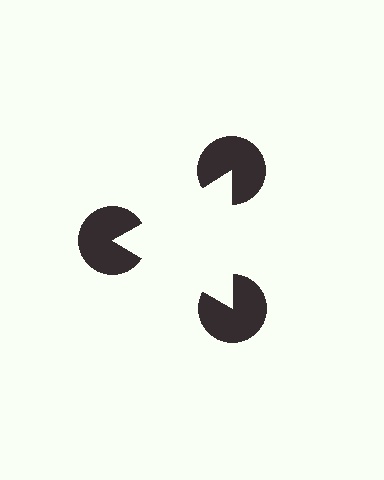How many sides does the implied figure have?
3 sides.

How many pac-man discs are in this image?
There are 3 — one at each vertex of the illusory triangle.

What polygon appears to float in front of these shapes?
An illusory triangle — its edges are inferred from the aligned wedge cuts in the pac-man discs, not physically drawn.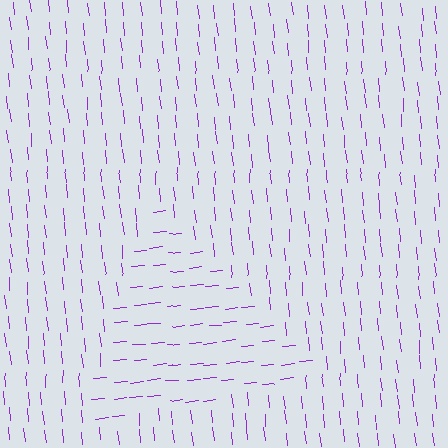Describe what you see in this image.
The image is filled with small purple line segments. A triangle region in the image has lines oriented differently from the surrounding lines, creating a visible texture boundary.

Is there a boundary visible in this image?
Yes, there is a texture boundary formed by a change in line orientation.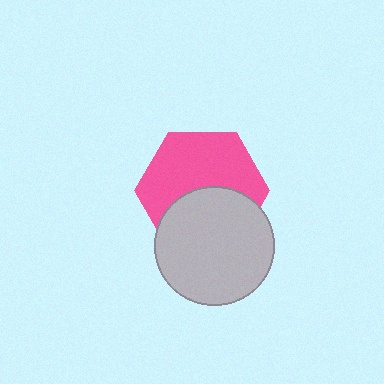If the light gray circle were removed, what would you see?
You would see the complete pink hexagon.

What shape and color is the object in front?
The object in front is a light gray circle.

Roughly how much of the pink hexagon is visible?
About half of it is visible (roughly 58%).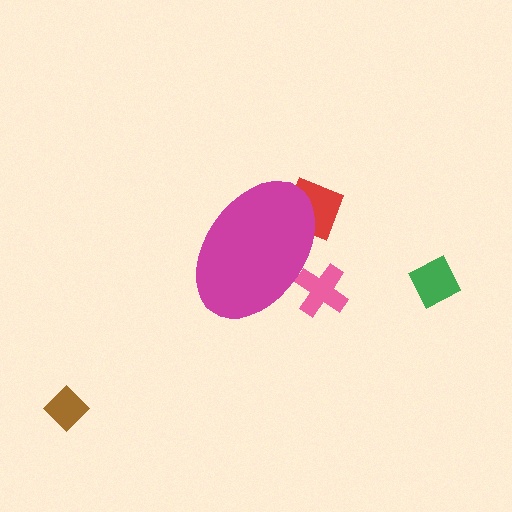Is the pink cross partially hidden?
Yes, the pink cross is partially hidden behind the magenta ellipse.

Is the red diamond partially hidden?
Yes, the red diamond is partially hidden behind the magenta ellipse.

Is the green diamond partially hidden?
No, the green diamond is fully visible.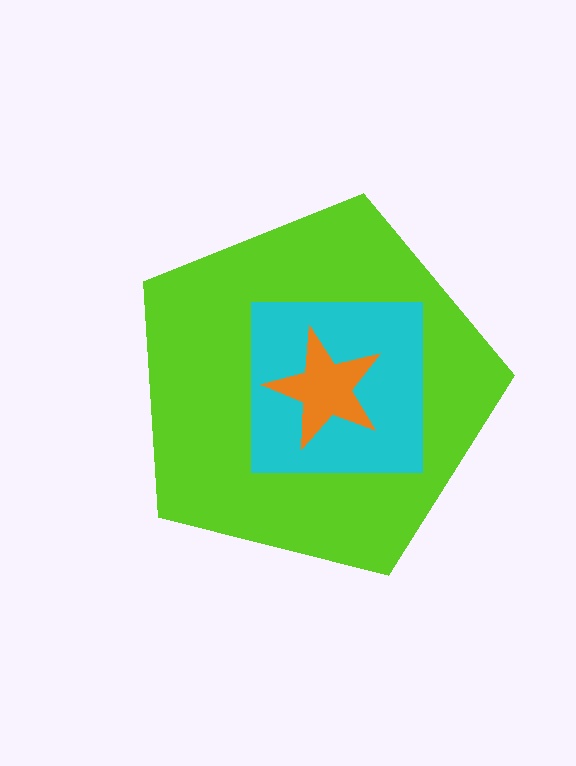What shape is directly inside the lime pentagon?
The cyan square.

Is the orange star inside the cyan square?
Yes.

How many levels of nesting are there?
3.